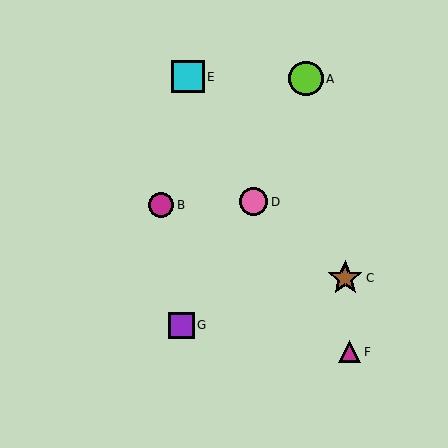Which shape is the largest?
The lime circle (labeled A) is the largest.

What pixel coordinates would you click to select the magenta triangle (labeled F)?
Click at (350, 352) to select the magenta triangle F.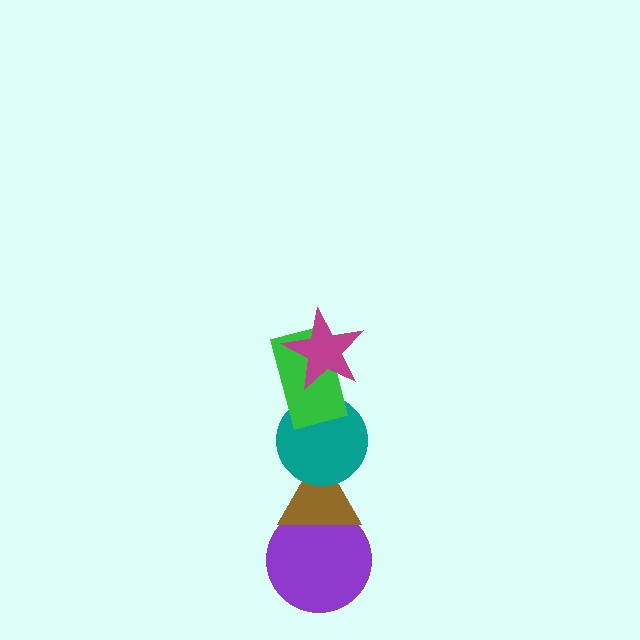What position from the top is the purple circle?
The purple circle is 5th from the top.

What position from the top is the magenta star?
The magenta star is 1st from the top.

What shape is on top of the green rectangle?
The magenta star is on top of the green rectangle.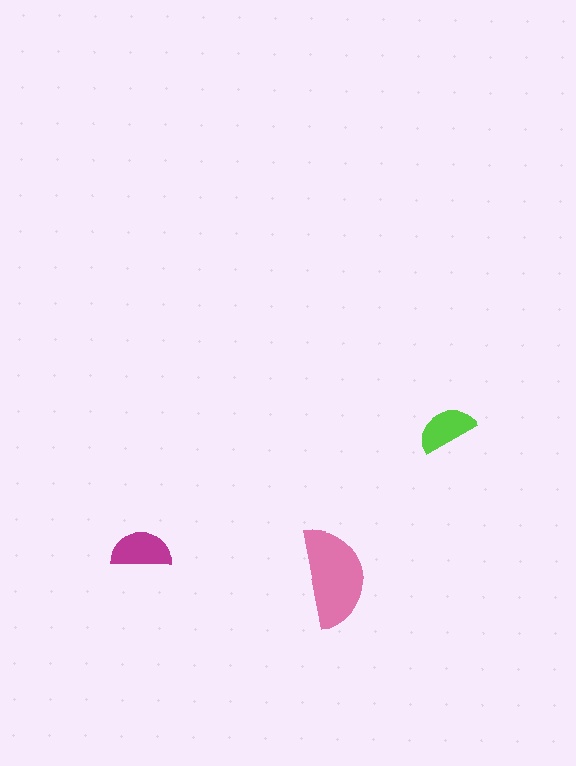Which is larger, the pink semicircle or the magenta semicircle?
The pink one.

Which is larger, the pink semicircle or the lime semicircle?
The pink one.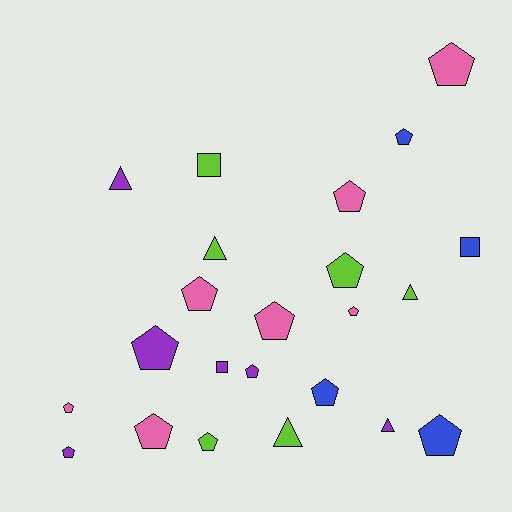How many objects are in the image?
There are 23 objects.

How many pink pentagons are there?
There are 7 pink pentagons.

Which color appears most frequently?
Pink, with 7 objects.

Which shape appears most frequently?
Pentagon, with 15 objects.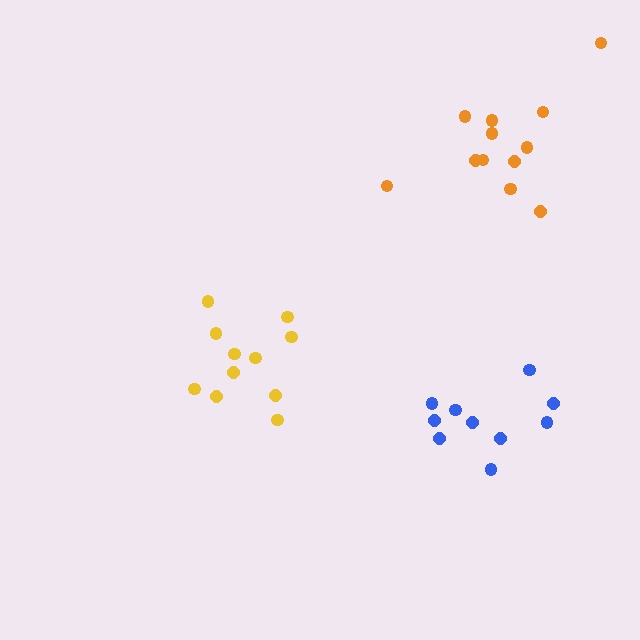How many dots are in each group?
Group 1: 10 dots, Group 2: 11 dots, Group 3: 12 dots (33 total).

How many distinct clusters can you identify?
There are 3 distinct clusters.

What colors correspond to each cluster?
The clusters are colored: blue, yellow, orange.